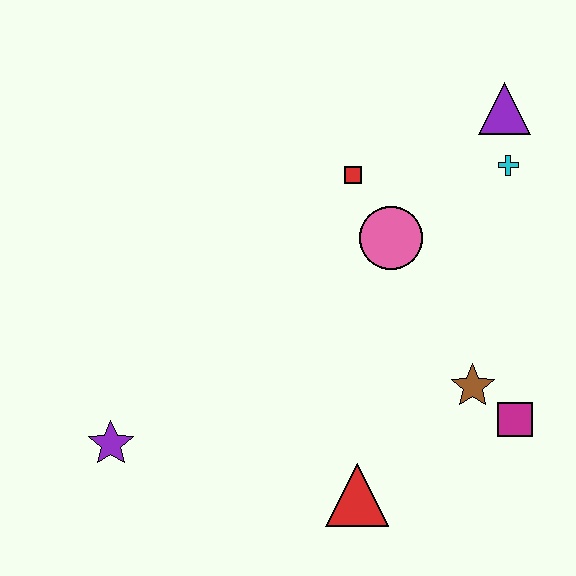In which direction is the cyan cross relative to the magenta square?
The cyan cross is above the magenta square.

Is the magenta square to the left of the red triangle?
No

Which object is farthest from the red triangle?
The purple triangle is farthest from the red triangle.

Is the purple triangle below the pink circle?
No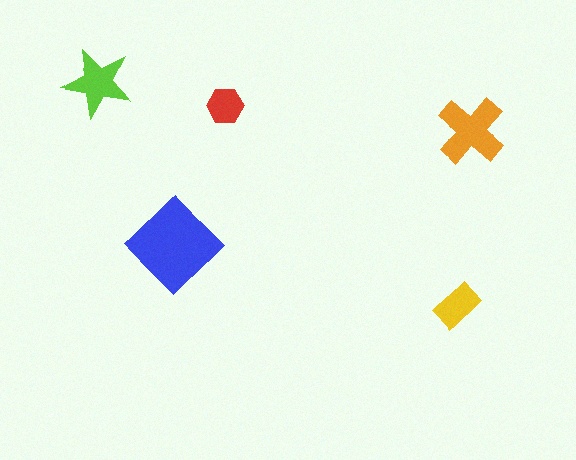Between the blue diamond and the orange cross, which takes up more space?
The blue diamond.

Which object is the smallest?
The red hexagon.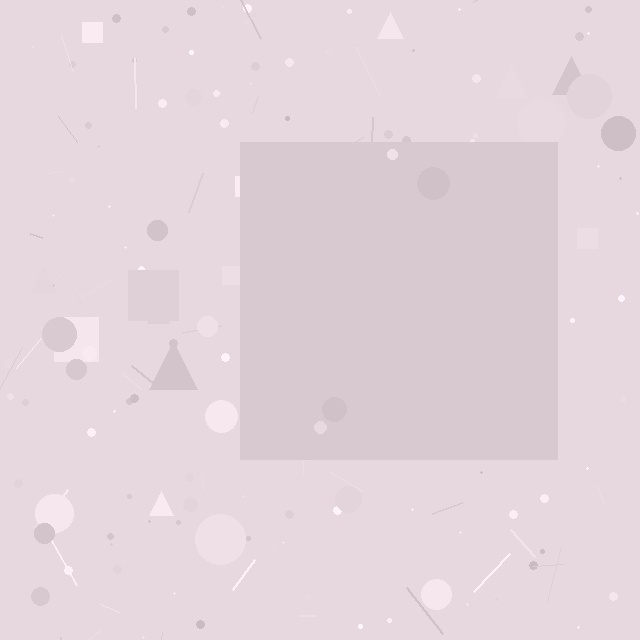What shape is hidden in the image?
A square is hidden in the image.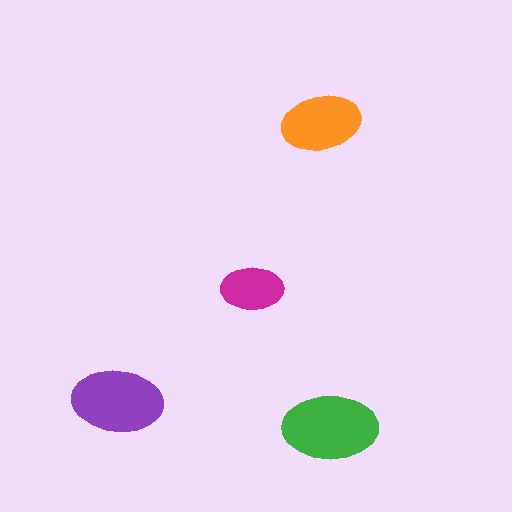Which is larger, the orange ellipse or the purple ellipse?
The purple one.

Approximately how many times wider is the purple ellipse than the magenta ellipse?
About 1.5 times wider.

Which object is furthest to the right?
The green ellipse is rightmost.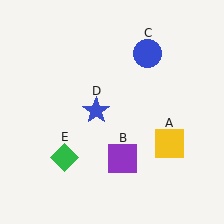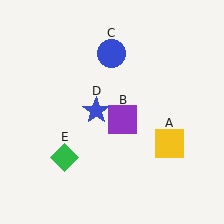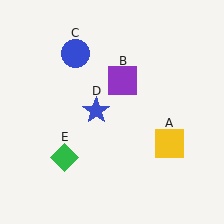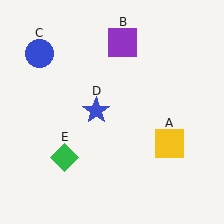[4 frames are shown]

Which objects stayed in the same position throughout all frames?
Yellow square (object A) and blue star (object D) and green diamond (object E) remained stationary.